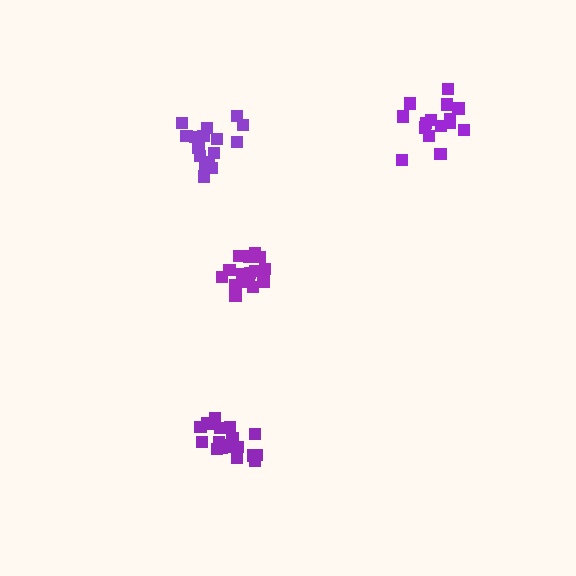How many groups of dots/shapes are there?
There are 4 groups.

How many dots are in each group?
Group 1: 18 dots, Group 2: 15 dots, Group 3: 19 dots, Group 4: 16 dots (68 total).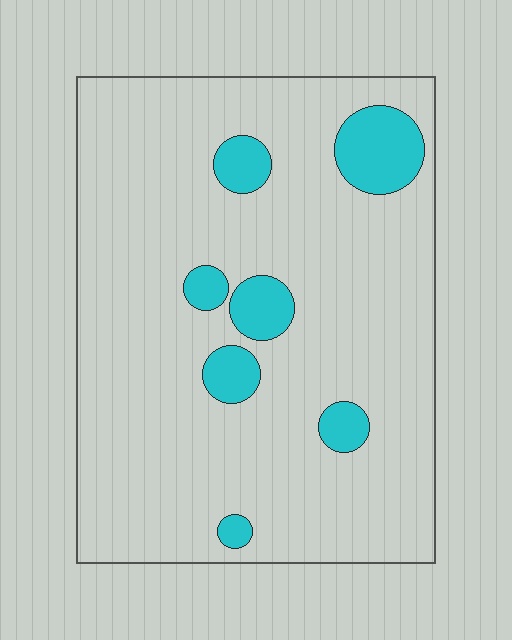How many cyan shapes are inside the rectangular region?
7.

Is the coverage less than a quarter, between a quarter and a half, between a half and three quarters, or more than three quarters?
Less than a quarter.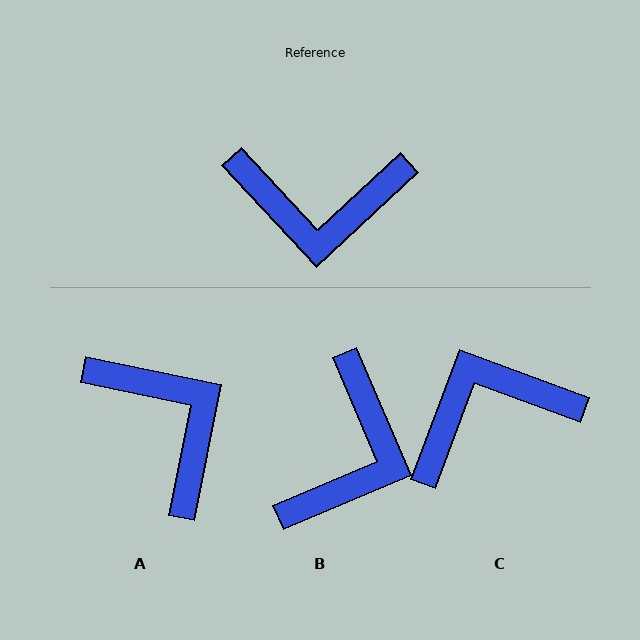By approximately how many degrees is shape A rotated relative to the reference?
Approximately 126 degrees counter-clockwise.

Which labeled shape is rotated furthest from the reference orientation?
C, about 153 degrees away.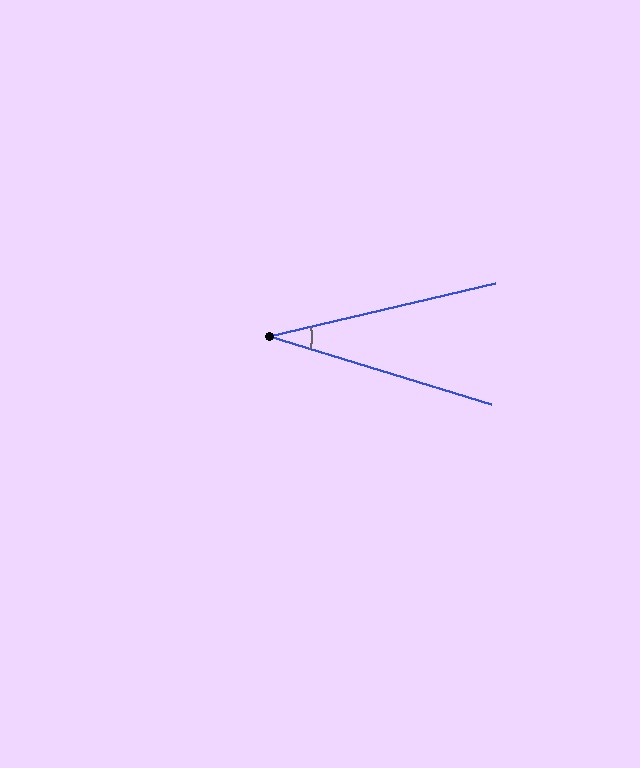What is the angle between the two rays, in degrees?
Approximately 30 degrees.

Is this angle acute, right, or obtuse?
It is acute.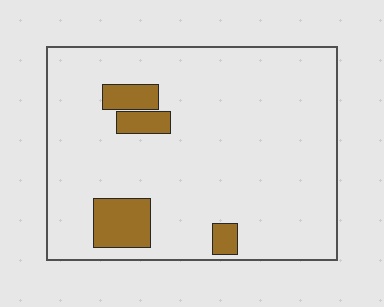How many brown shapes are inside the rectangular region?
4.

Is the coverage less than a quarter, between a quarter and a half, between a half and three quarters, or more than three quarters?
Less than a quarter.